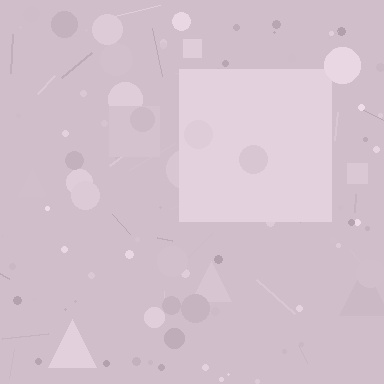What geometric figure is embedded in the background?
A square is embedded in the background.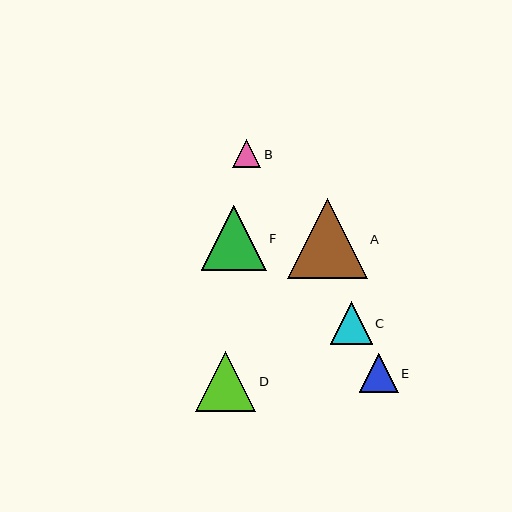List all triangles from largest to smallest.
From largest to smallest: A, F, D, C, E, B.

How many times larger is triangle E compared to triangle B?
Triangle E is approximately 1.4 times the size of triangle B.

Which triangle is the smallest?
Triangle B is the smallest with a size of approximately 28 pixels.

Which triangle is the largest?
Triangle A is the largest with a size of approximately 80 pixels.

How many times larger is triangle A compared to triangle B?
Triangle A is approximately 2.8 times the size of triangle B.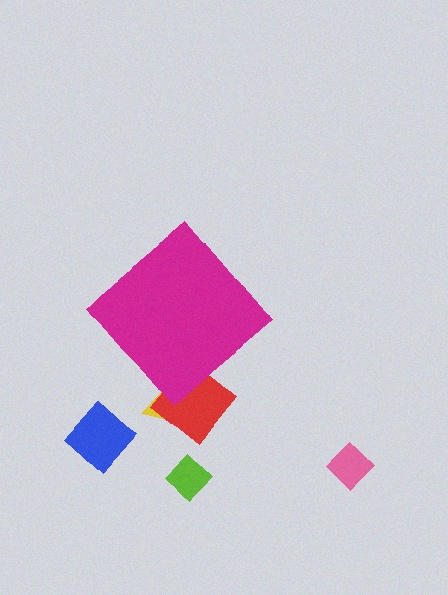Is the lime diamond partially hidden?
No, the lime diamond is fully visible.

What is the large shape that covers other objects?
A magenta diamond.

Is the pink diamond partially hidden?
No, the pink diamond is fully visible.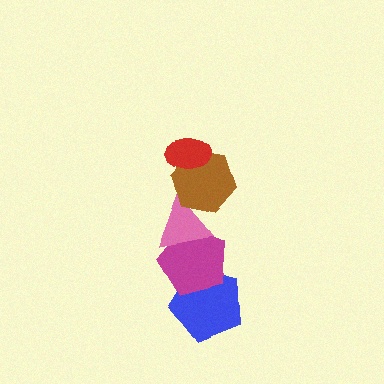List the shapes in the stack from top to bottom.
From top to bottom: the red ellipse, the brown hexagon, the pink triangle, the magenta pentagon, the blue pentagon.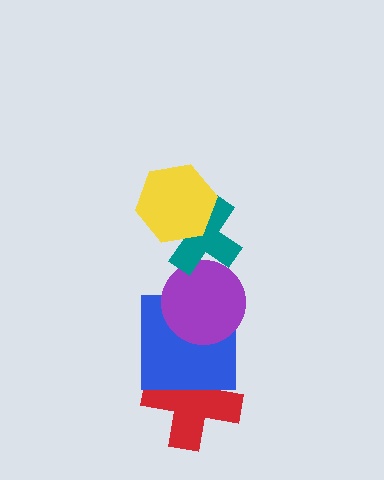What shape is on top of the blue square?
The purple circle is on top of the blue square.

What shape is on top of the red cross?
The blue square is on top of the red cross.